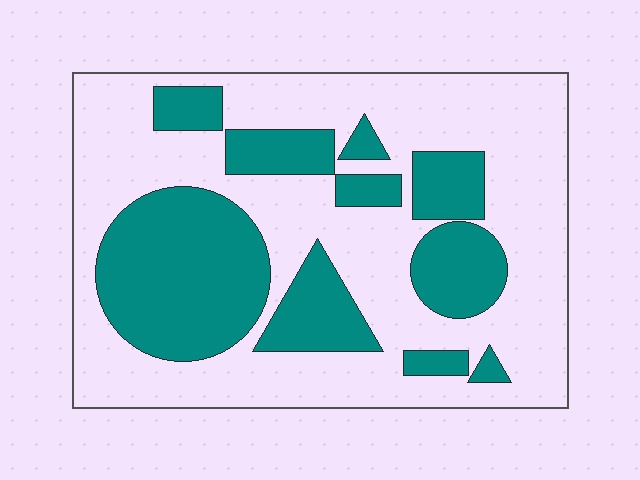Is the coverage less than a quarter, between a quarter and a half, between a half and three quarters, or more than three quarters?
Between a quarter and a half.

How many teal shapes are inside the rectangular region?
10.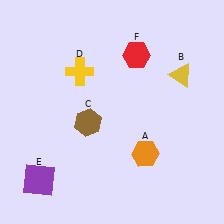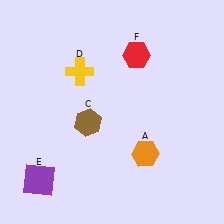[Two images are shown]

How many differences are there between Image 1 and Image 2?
There is 1 difference between the two images.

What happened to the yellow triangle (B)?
The yellow triangle (B) was removed in Image 2. It was in the top-right area of Image 1.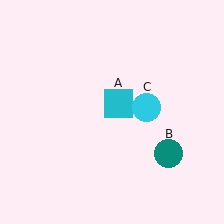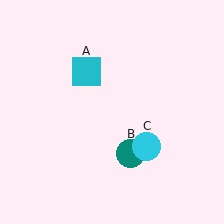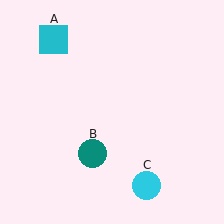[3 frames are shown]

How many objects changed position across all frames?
3 objects changed position: cyan square (object A), teal circle (object B), cyan circle (object C).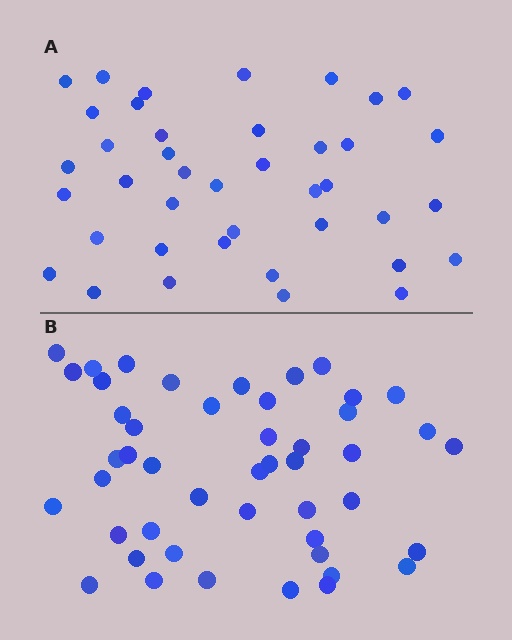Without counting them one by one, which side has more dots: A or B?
Region B (the bottom region) has more dots.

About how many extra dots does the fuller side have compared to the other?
Region B has roughly 8 or so more dots than region A.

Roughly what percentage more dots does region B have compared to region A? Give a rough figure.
About 20% more.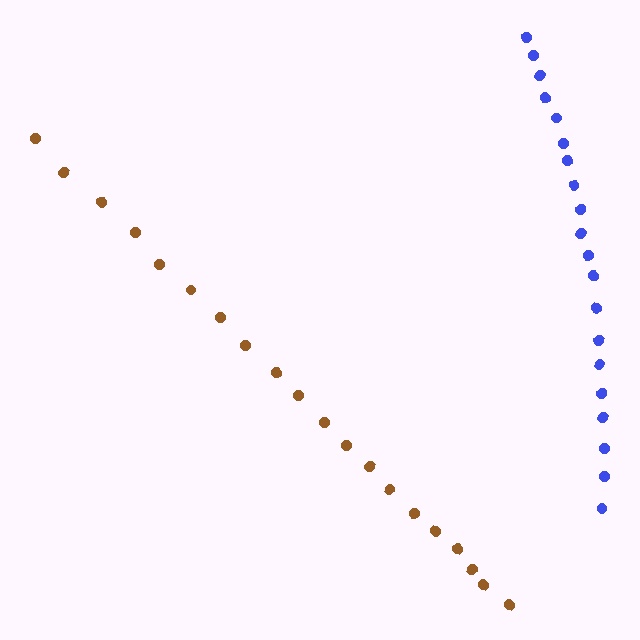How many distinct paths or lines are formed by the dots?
There are 2 distinct paths.